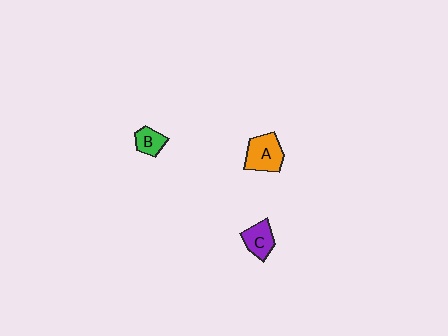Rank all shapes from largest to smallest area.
From largest to smallest: A (orange), C (purple), B (green).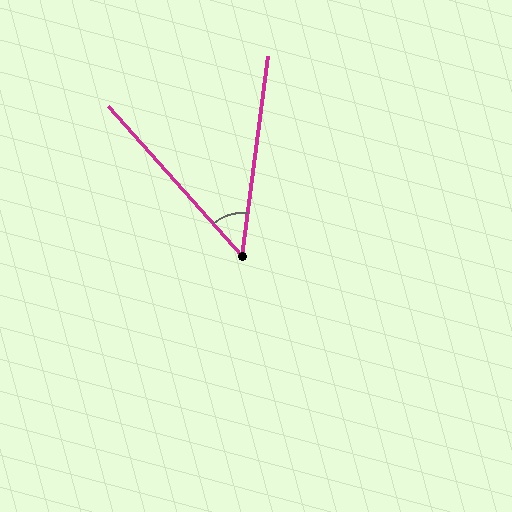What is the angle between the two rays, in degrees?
Approximately 49 degrees.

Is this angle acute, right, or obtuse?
It is acute.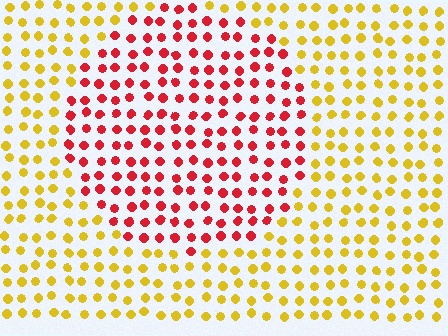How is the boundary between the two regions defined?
The boundary is defined purely by a slight shift in hue (about 57 degrees). Spacing, size, and orientation are identical on both sides.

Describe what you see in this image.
The image is filled with small yellow elements in a uniform arrangement. A circle-shaped region is visible where the elements are tinted to a slightly different hue, forming a subtle color boundary.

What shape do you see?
I see a circle.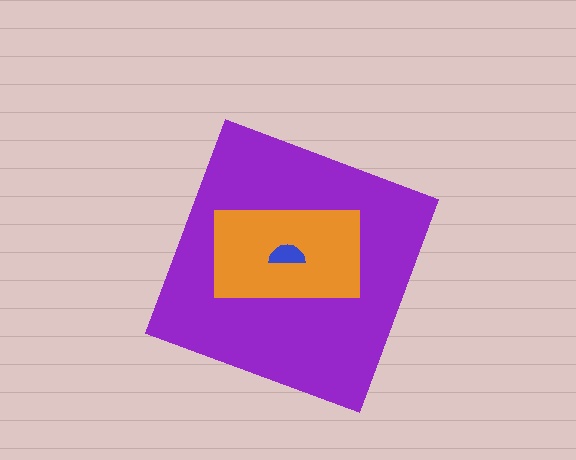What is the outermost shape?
The purple diamond.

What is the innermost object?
The blue semicircle.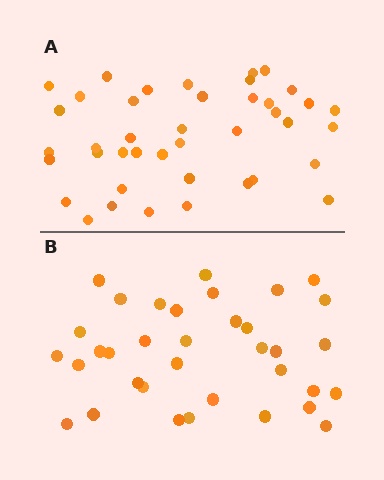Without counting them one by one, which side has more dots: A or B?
Region A (the top region) has more dots.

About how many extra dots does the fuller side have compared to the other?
Region A has about 6 more dots than region B.